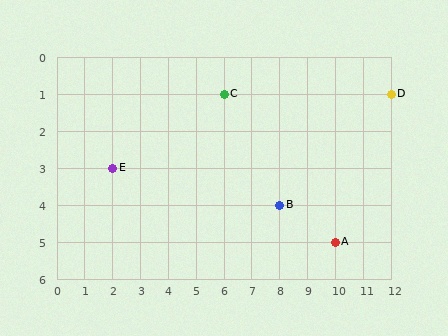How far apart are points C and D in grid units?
Points C and D are 6 columns apart.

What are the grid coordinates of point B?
Point B is at grid coordinates (8, 4).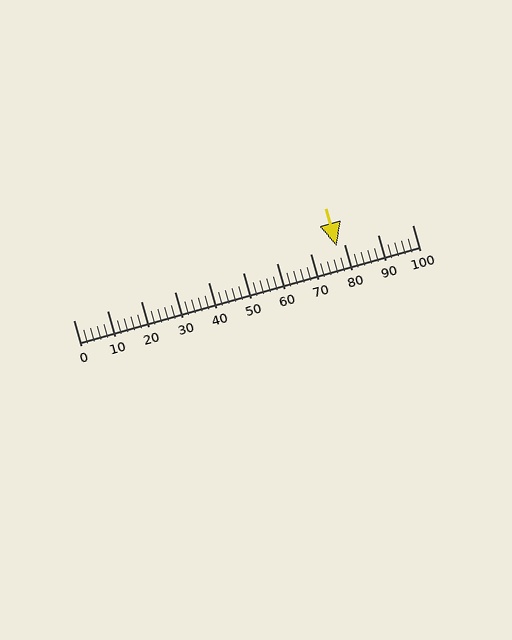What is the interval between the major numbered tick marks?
The major tick marks are spaced 10 units apart.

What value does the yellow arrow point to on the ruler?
The yellow arrow points to approximately 78.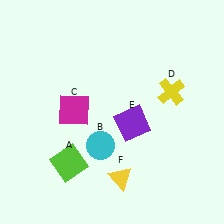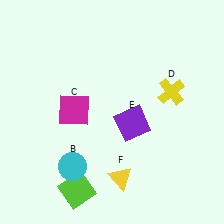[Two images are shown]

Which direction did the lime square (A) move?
The lime square (A) moved down.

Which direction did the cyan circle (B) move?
The cyan circle (B) moved left.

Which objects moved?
The objects that moved are: the lime square (A), the cyan circle (B).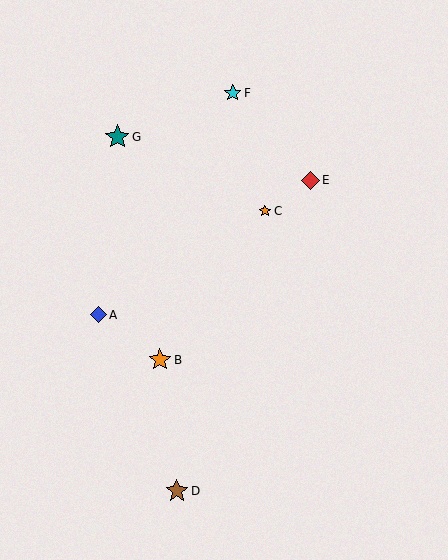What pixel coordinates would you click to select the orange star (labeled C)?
Click at (265, 211) to select the orange star C.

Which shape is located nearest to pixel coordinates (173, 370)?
The orange star (labeled B) at (160, 360) is nearest to that location.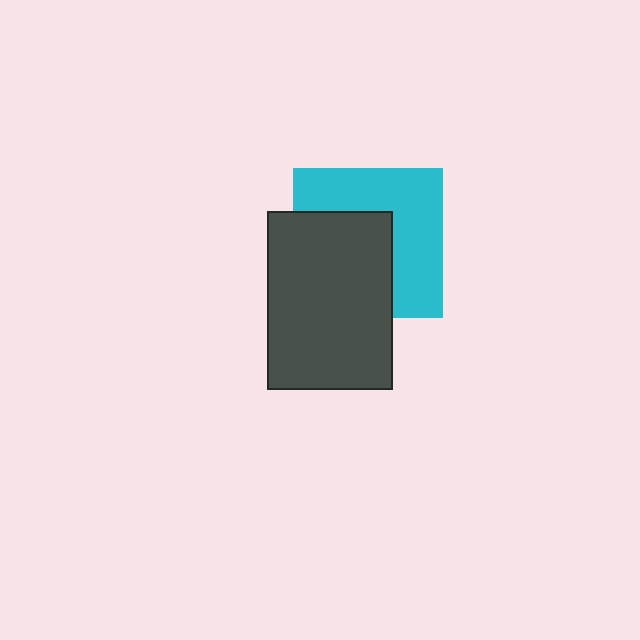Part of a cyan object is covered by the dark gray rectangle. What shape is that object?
It is a square.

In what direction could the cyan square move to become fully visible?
The cyan square could move toward the upper-right. That would shift it out from behind the dark gray rectangle entirely.